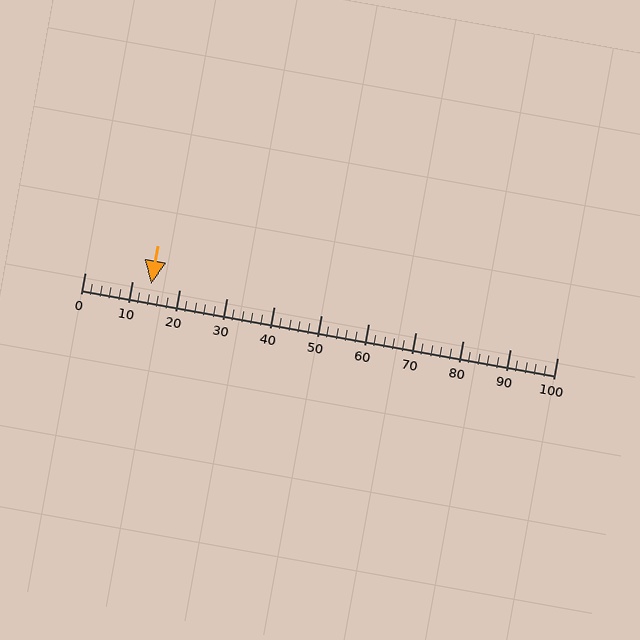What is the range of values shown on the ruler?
The ruler shows values from 0 to 100.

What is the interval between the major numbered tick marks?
The major tick marks are spaced 10 units apart.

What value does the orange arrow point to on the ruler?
The orange arrow points to approximately 14.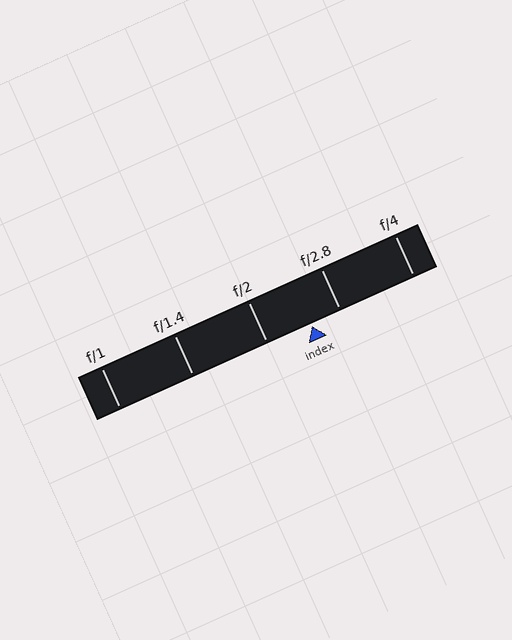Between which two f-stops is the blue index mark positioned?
The index mark is between f/2 and f/2.8.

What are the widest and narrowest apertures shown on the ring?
The widest aperture shown is f/1 and the narrowest is f/4.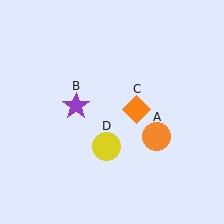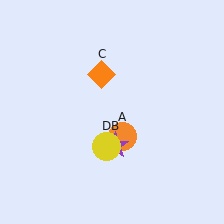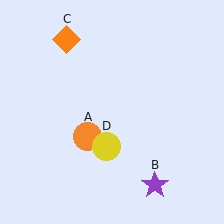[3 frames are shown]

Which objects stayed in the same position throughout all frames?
Yellow circle (object D) remained stationary.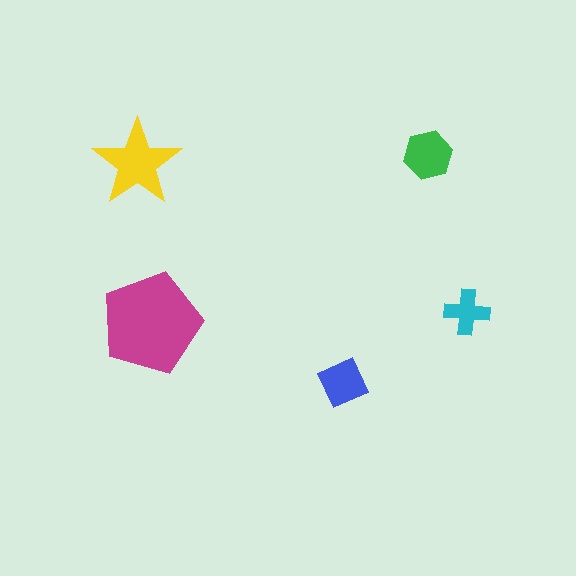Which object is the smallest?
The cyan cross.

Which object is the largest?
The magenta pentagon.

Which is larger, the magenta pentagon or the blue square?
The magenta pentagon.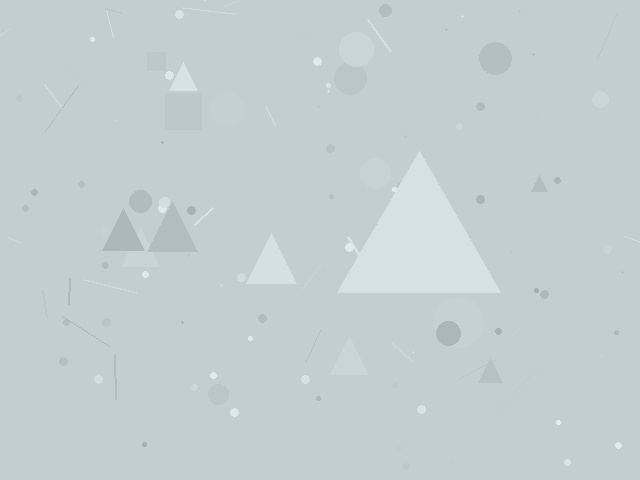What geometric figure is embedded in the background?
A triangle is embedded in the background.